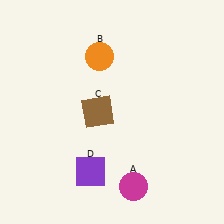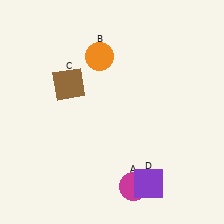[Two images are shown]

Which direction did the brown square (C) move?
The brown square (C) moved left.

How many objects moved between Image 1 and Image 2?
2 objects moved between the two images.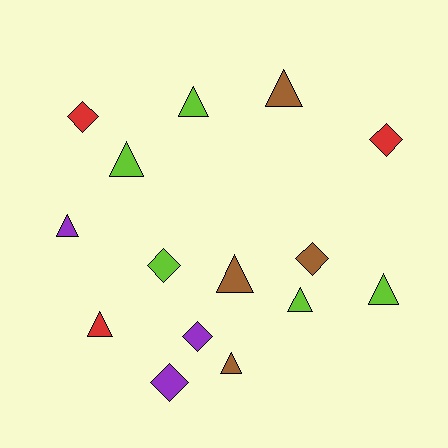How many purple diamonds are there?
There are 2 purple diamonds.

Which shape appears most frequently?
Triangle, with 9 objects.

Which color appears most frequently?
Lime, with 5 objects.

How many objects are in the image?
There are 15 objects.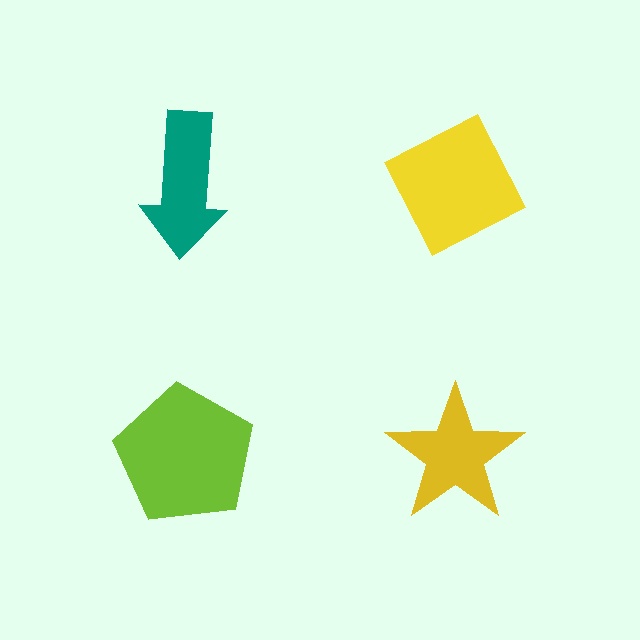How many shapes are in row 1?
2 shapes.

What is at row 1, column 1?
A teal arrow.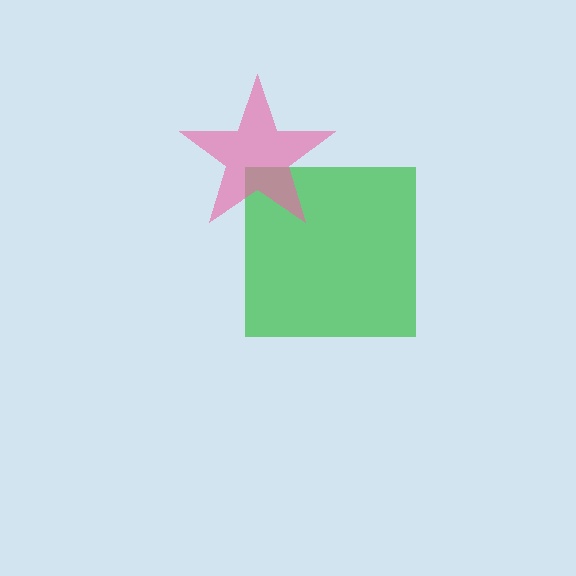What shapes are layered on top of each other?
The layered shapes are: a green square, a pink star.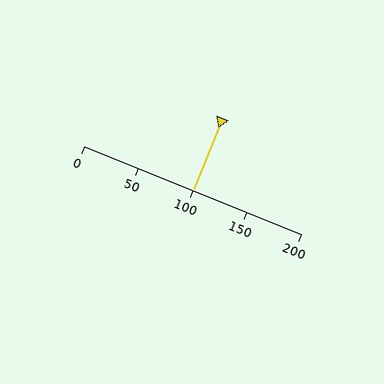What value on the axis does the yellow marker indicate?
The marker indicates approximately 100.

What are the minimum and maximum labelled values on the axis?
The axis runs from 0 to 200.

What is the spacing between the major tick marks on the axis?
The major ticks are spaced 50 apart.